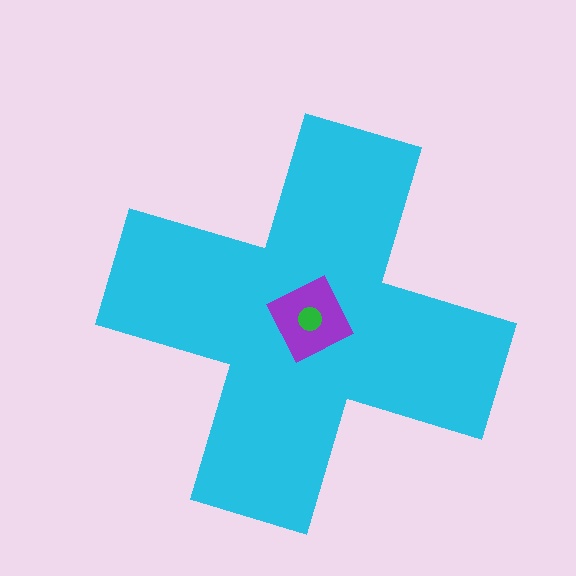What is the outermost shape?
The cyan cross.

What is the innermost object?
The green circle.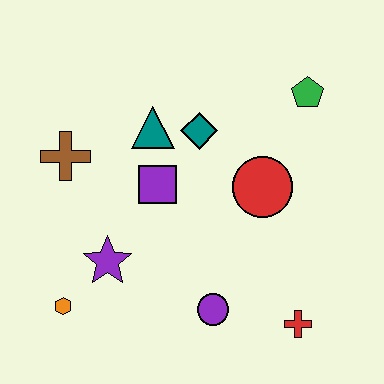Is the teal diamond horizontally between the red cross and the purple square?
Yes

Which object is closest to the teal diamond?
The teal triangle is closest to the teal diamond.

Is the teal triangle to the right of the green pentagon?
No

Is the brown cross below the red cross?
No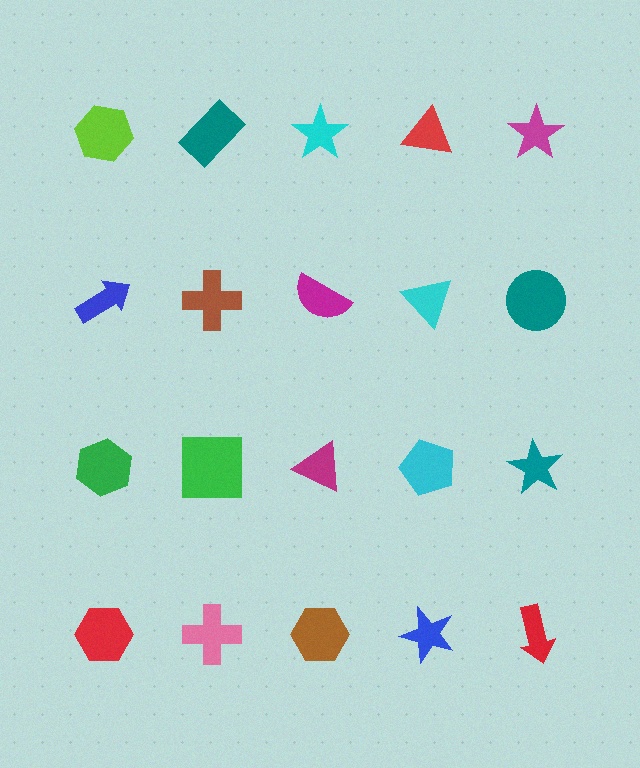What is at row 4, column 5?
A red arrow.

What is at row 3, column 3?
A magenta triangle.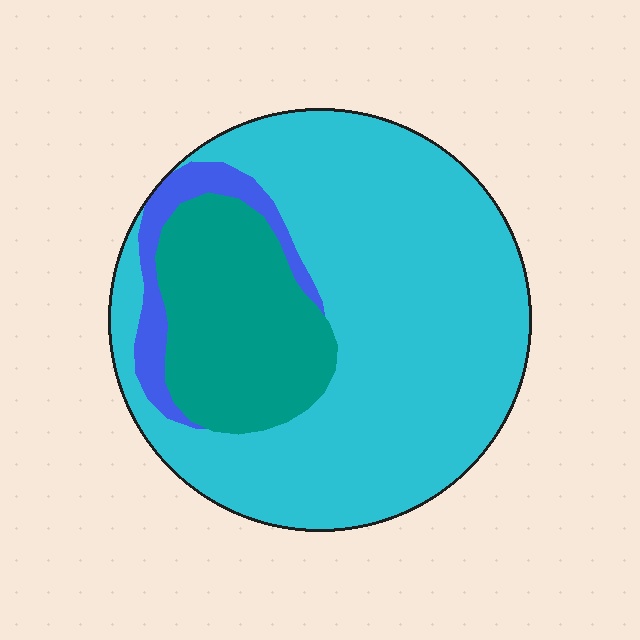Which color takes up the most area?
Cyan, at roughly 70%.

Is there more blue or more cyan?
Cyan.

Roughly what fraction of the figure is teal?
Teal covers 23% of the figure.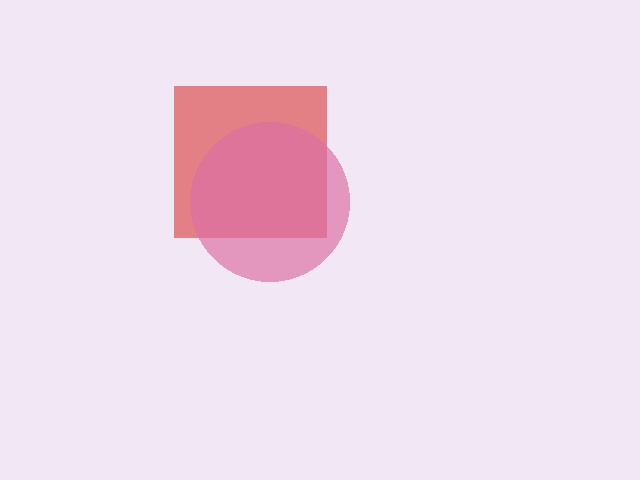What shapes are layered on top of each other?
The layered shapes are: a red square, a pink circle.